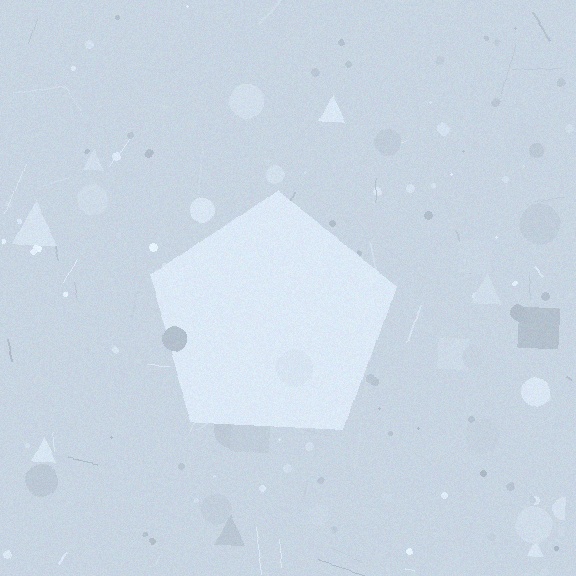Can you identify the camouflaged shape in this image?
The camouflaged shape is a pentagon.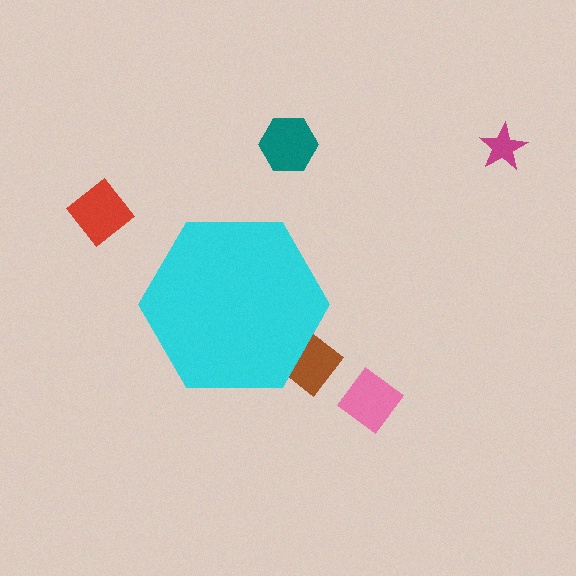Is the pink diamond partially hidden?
No, the pink diamond is fully visible.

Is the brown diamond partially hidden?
Yes, the brown diamond is partially hidden behind the cyan hexagon.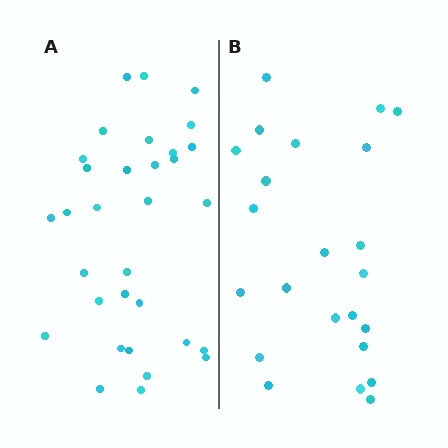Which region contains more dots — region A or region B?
Region A (the left region) has more dots.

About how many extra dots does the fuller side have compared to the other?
Region A has roughly 8 or so more dots than region B.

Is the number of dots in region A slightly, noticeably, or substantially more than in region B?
Region A has noticeably more, but not dramatically so. The ratio is roughly 1.4 to 1.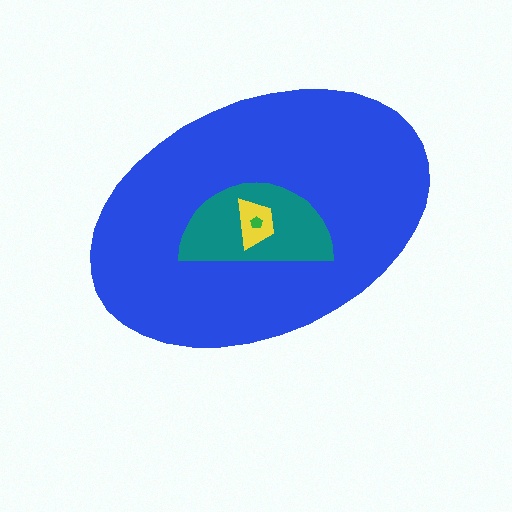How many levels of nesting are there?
4.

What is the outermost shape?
The blue ellipse.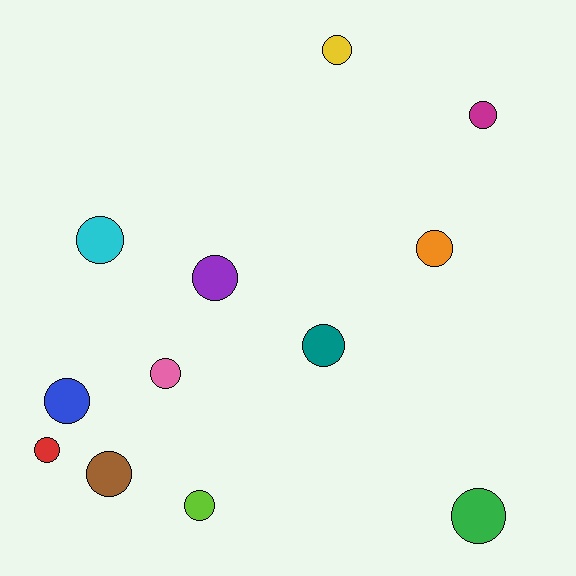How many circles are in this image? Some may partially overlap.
There are 12 circles.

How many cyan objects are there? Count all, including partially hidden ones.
There is 1 cyan object.